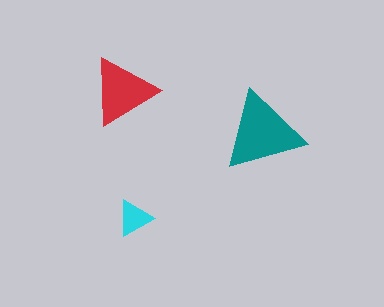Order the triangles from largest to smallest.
the teal one, the red one, the cyan one.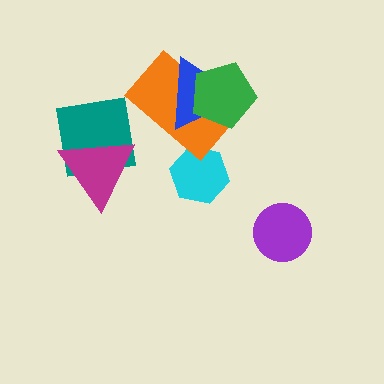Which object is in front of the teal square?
The magenta triangle is in front of the teal square.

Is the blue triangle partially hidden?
Yes, it is partially covered by another shape.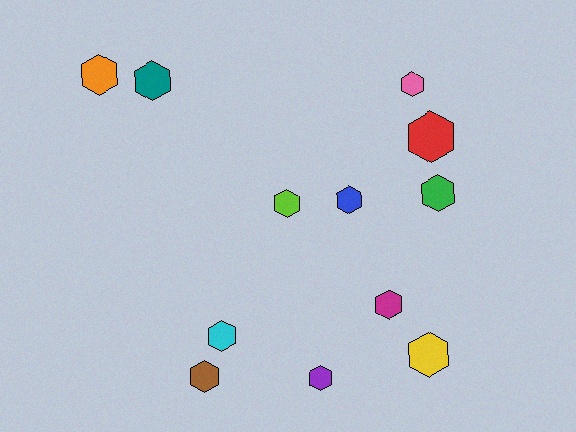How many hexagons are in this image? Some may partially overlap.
There are 12 hexagons.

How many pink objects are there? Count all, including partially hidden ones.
There is 1 pink object.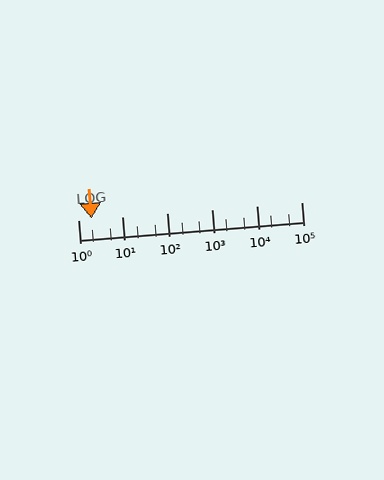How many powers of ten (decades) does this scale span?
The scale spans 5 decades, from 1 to 100000.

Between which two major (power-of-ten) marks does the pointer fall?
The pointer is between 1 and 10.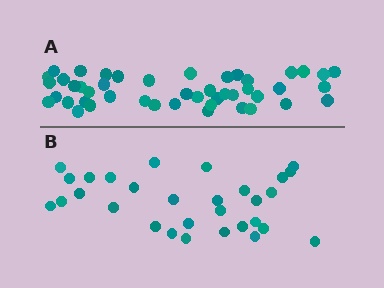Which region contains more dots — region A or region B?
Region A (the top region) has more dots.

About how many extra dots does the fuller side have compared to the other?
Region A has approximately 15 more dots than region B.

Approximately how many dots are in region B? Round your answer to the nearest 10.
About 30 dots.